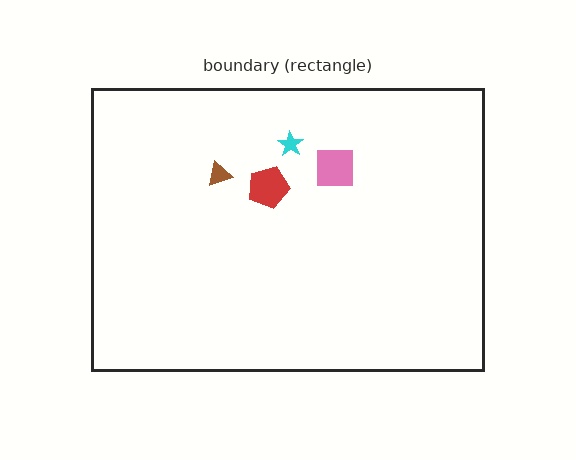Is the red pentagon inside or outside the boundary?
Inside.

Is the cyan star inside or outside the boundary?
Inside.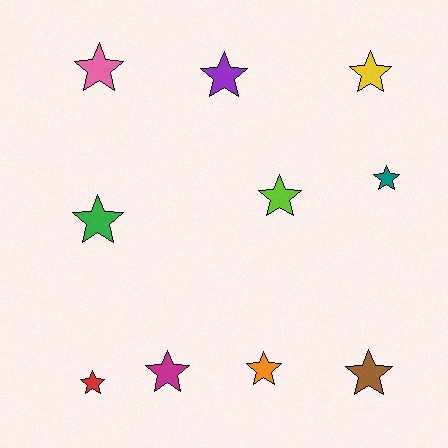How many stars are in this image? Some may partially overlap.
There are 10 stars.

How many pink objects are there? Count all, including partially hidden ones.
There is 1 pink object.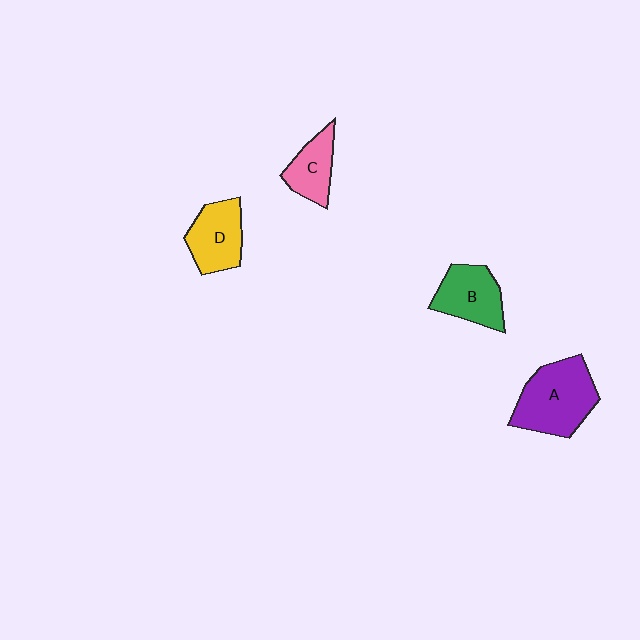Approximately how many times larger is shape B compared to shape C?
Approximately 1.3 times.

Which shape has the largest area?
Shape A (purple).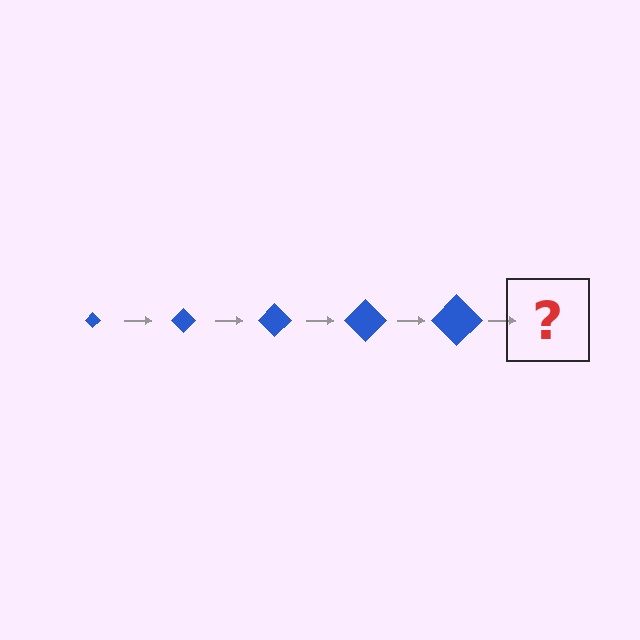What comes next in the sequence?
The next element should be a blue diamond, larger than the previous one.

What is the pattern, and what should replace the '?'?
The pattern is that the diamond gets progressively larger each step. The '?' should be a blue diamond, larger than the previous one.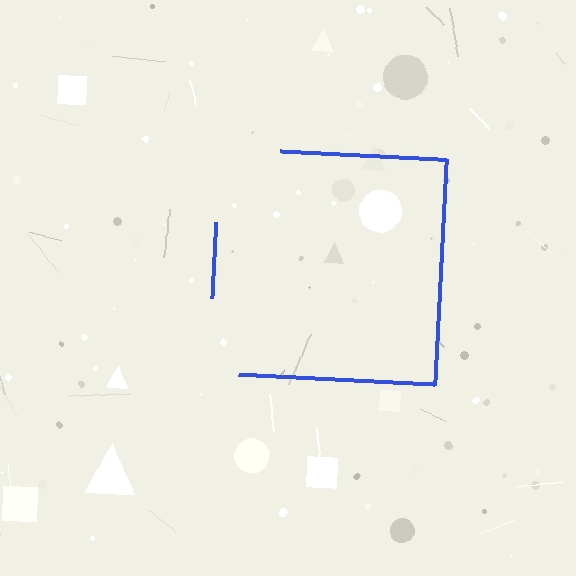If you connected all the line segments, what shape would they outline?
They would outline a square.